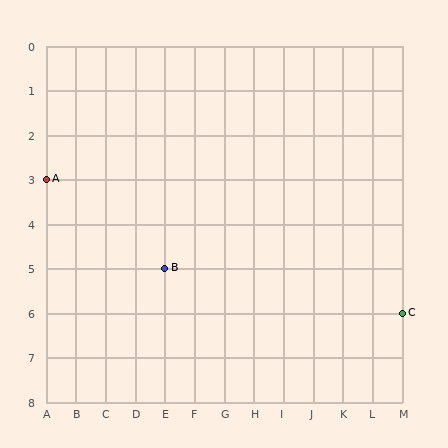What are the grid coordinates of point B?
Point B is at grid coordinates (E, 5).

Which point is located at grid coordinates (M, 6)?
Point C is at (M, 6).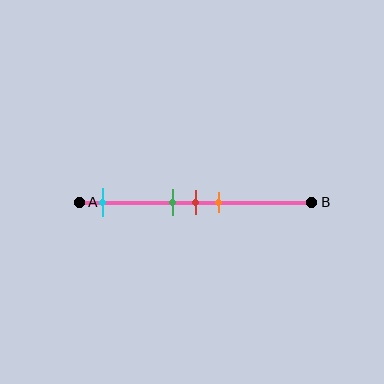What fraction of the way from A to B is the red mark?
The red mark is approximately 50% (0.5) of the way from A to B.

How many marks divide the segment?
There are 4 marks dividing the segment.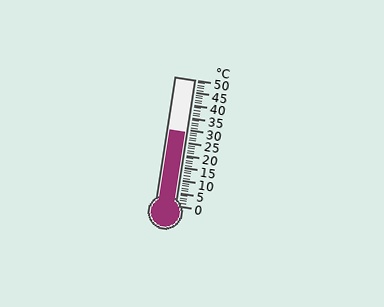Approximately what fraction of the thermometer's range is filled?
The thermometer is filled to approximately 60% of its range.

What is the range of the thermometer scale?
The thermometer scale ranges from 0°C to 50°C.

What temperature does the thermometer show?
The thermometer shows approximately 29°C.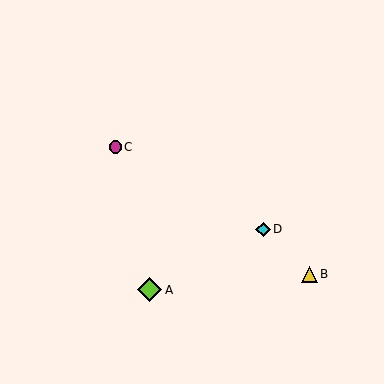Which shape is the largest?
The lime diamond (labeled A) is the largest.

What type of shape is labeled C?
Shape C is a magenta circle.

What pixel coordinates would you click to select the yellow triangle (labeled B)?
Click at (309, 274) to select the yellow triangle B.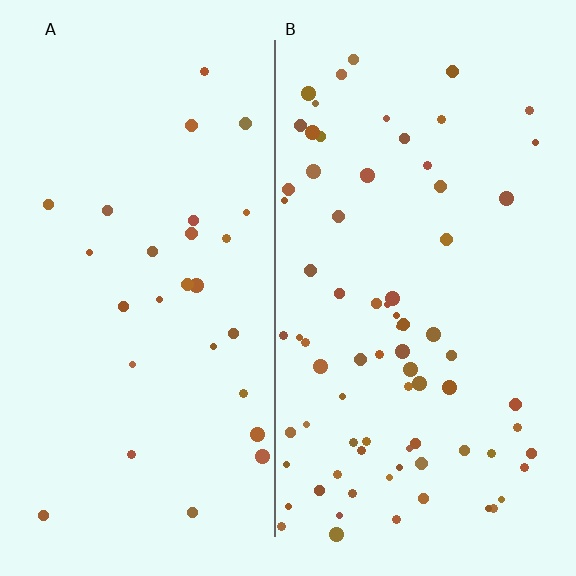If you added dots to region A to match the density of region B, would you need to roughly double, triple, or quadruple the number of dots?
Approximately triple.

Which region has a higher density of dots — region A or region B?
B (the right).